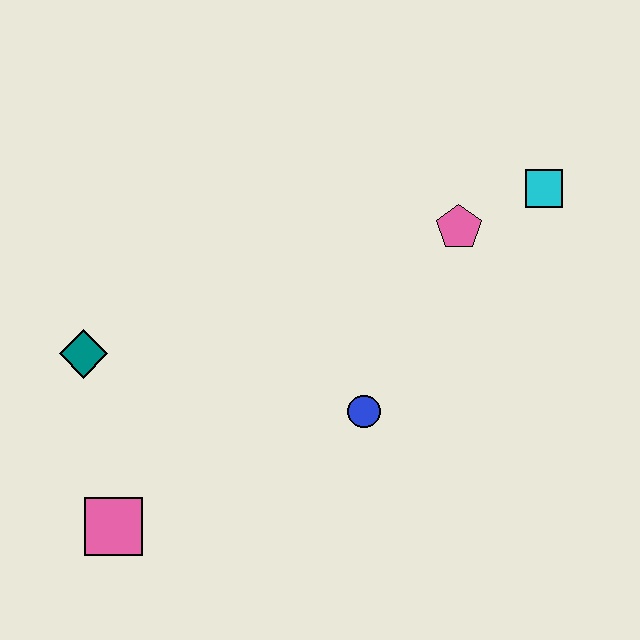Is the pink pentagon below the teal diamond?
No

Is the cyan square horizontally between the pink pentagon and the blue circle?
No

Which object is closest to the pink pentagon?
The cyan square is closest to the pink pentagon.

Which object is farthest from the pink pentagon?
The pink square is farthest from the pink pentagon.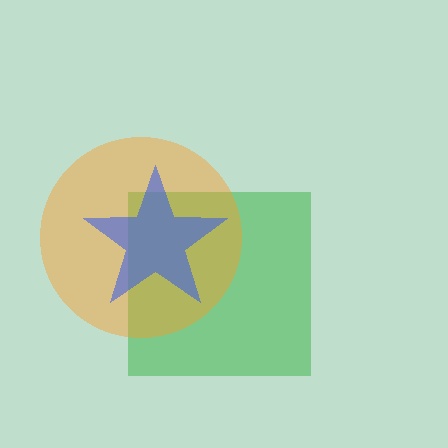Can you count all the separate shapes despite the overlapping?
Yes, there are 3 separate shapes.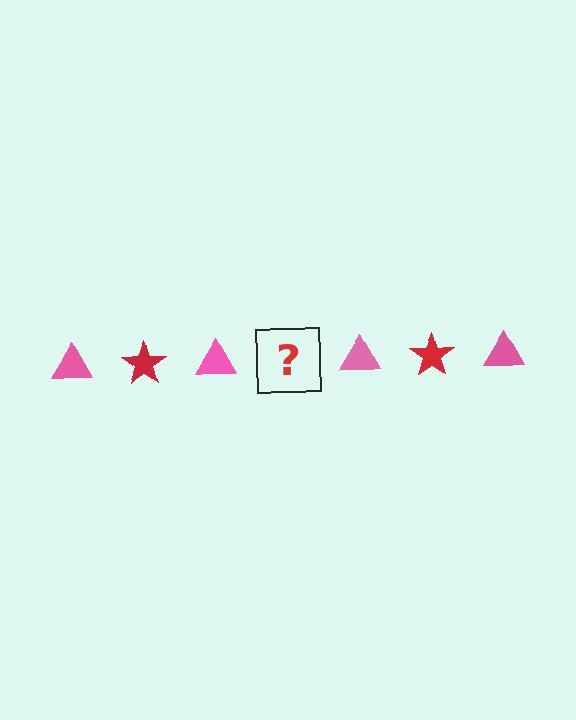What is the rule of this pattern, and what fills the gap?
The rule is that the pattern alternates between pink triangle and red star. The gap should be filled with a red star.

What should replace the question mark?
The question mark should be replaced with a red star.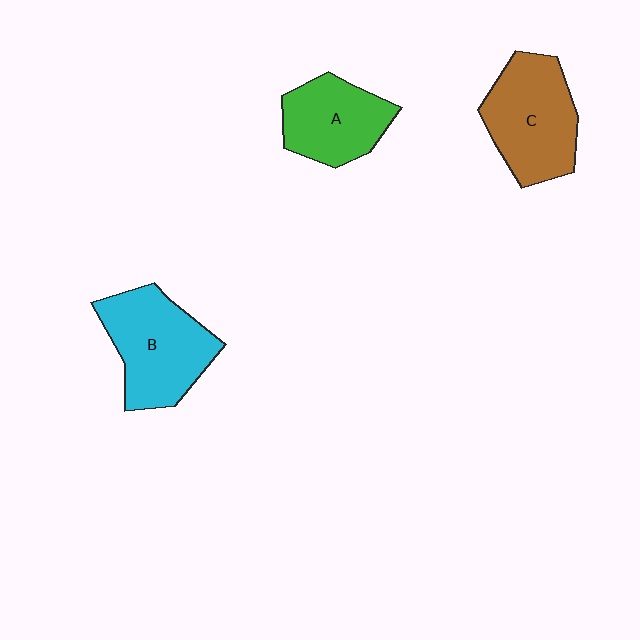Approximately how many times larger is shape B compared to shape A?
Approximately 1.3 times.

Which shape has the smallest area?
Shape A (green).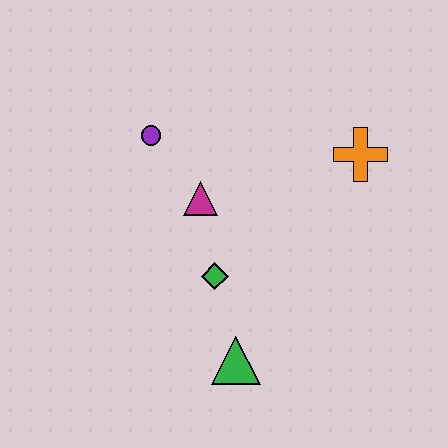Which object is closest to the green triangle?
The green diamond is closest to the green triangle.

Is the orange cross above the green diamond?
Yes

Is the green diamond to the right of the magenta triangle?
Yes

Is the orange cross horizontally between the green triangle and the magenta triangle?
No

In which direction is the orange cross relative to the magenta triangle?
The orange cross is to the right of the magenta triangle.